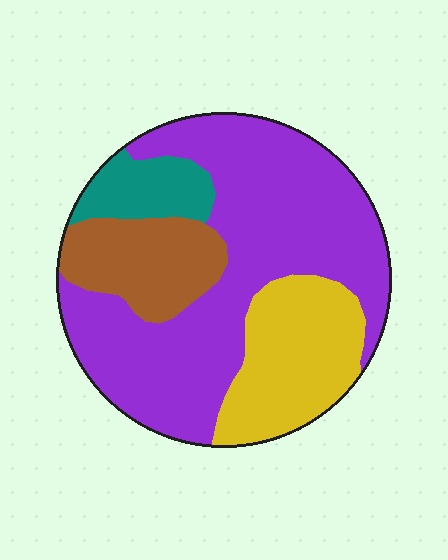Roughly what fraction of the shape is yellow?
Yellow takes up about one fifth (1/5) of the shape.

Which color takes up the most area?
Purple, at roughly 55%.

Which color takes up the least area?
Teal, at roughly 10%.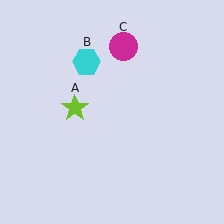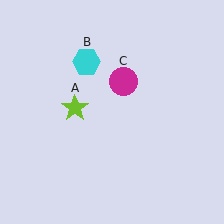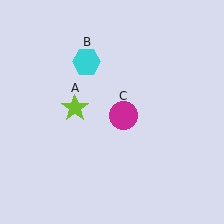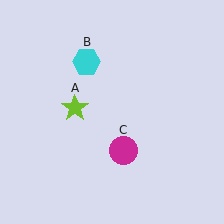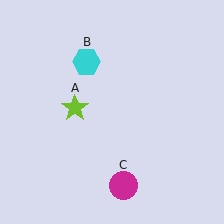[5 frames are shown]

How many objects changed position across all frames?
1 object changed position: magenta circle (object C).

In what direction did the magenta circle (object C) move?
The magenta circle (object C) moved down.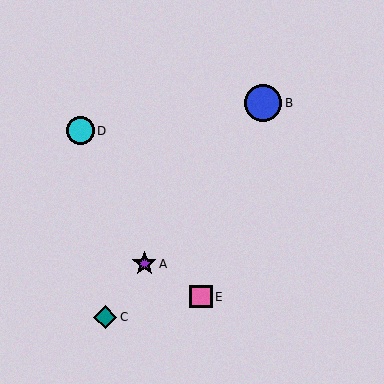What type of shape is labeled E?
Shape E is a pink square.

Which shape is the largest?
The blue circle (labeled B) is the largest.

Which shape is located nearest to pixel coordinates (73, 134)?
The cyan circle (labeled D) at (80, 131) is nearest to that location.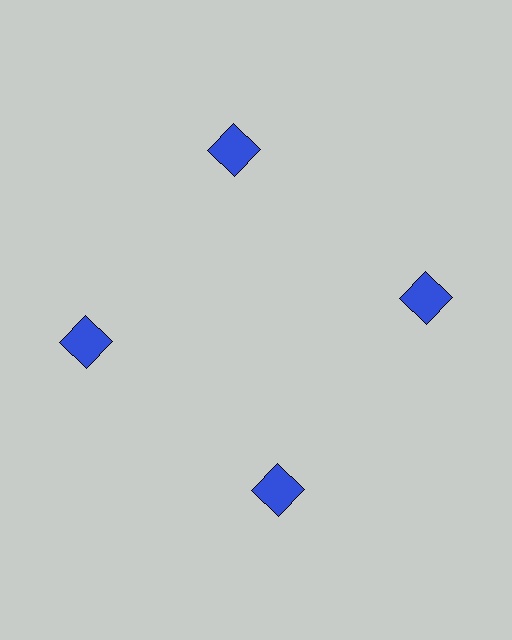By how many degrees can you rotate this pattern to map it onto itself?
The pattern maps onto itself every 90 degrees of rotation.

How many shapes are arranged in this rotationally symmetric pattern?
There are 4 shapes, arranged in 4 groups of 1.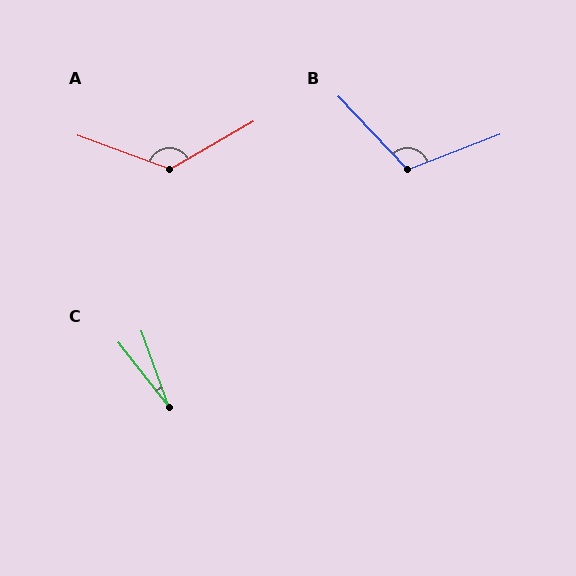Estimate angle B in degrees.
Approximately 113 degrees.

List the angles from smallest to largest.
C (19°), B (113°), A (130°).